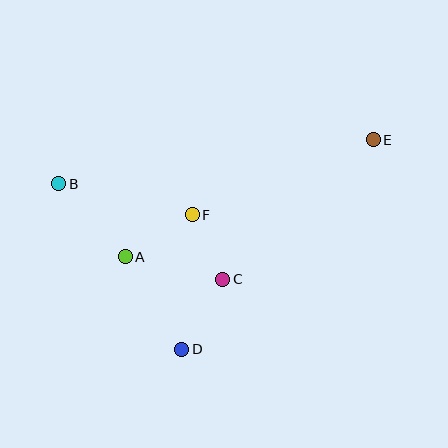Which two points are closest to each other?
Points C and F are closest to each other.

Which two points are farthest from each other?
Points B and E are farthest from each other.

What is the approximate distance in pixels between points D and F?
The distance between D and F is approximately 135 pixels.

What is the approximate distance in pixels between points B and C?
The distance between B and C is approximately 190 pixels.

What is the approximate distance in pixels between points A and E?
The distance between A and E is approximately 274 pixels.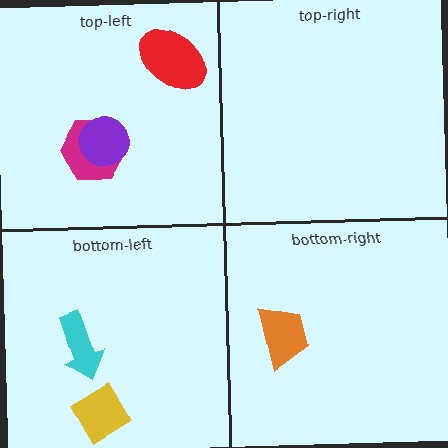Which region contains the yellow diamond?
The bottom-left region.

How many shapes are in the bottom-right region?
1.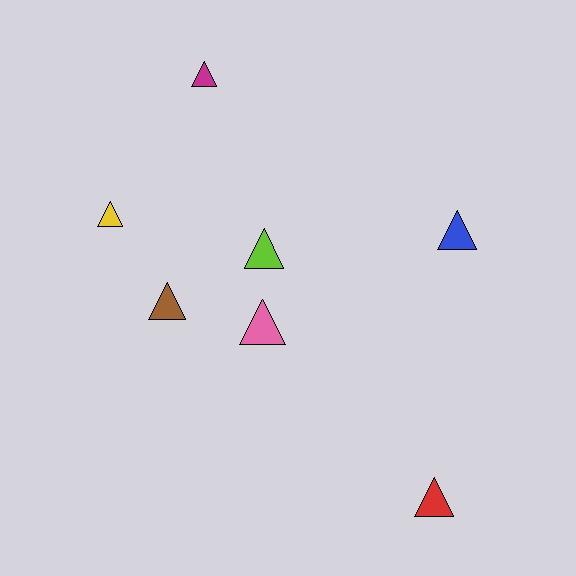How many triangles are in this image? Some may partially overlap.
There are 7 triangles.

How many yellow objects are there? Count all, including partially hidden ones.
There is 1 yellow object.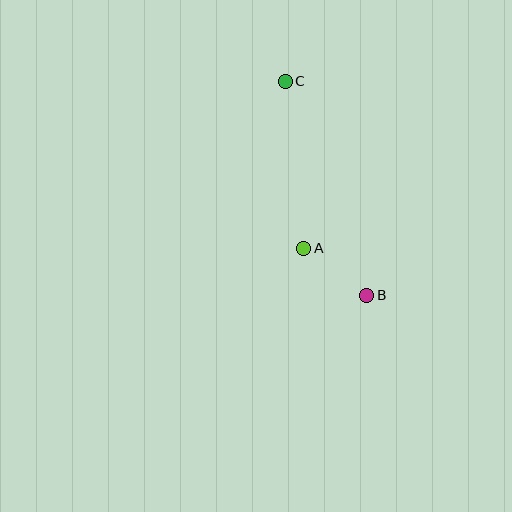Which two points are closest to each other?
Points A and B are closest to each other.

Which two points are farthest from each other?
Points B and C are farthest from each other.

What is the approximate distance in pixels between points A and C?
The distance between A and C is approximately 168 pixels.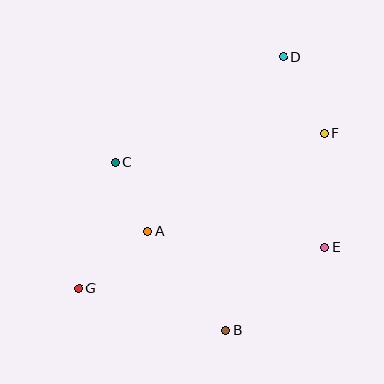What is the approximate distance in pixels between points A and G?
The distance between A and G is approximately 90 pixels.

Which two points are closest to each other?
Points A and C are closest to each other.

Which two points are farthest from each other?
Points D and G are farthest from each other.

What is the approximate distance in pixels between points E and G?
The distance between E and G is approximately 249 pixels.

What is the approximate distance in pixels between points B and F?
The distance between B and F is approximately 221 pixels.